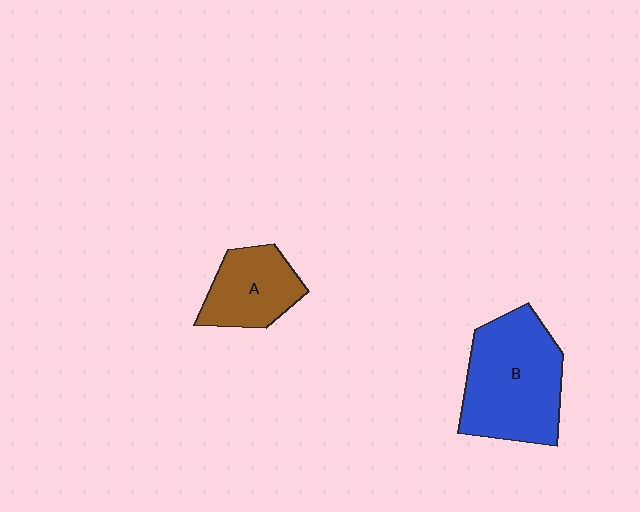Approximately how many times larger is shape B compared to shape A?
Approximately 1.8 times.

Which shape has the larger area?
Shape B (blue).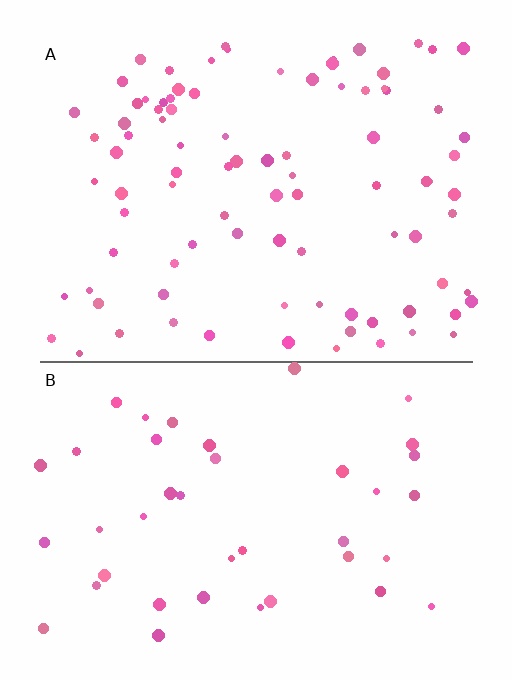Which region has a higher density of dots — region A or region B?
A (the top).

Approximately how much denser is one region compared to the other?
Approximately 2.2× — region A over region B.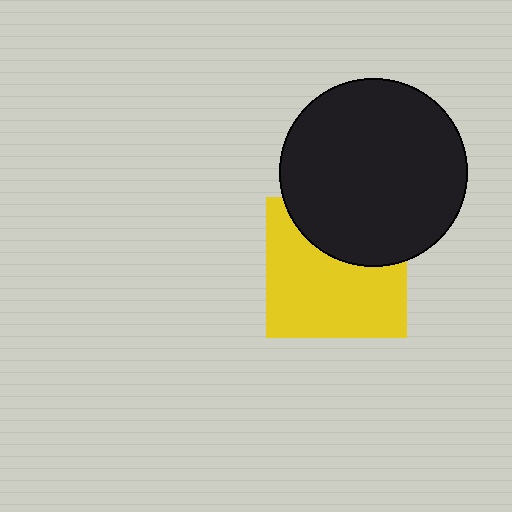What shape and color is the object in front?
The object in front is a black circle.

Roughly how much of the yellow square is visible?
About half of it is visible (roughly 65%).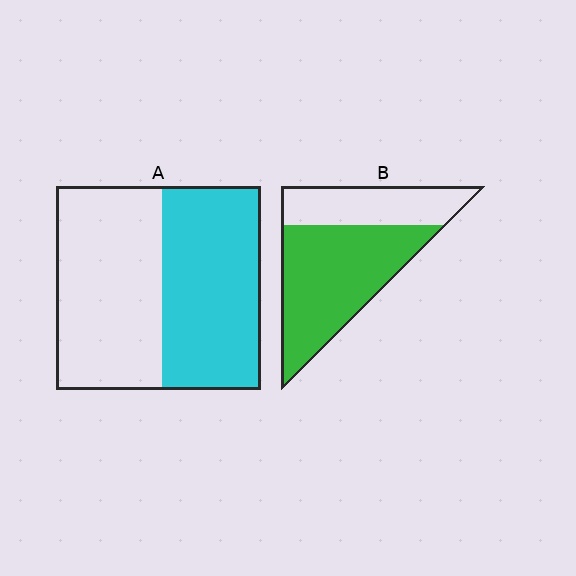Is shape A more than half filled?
Roughly half.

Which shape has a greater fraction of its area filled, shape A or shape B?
Shape B.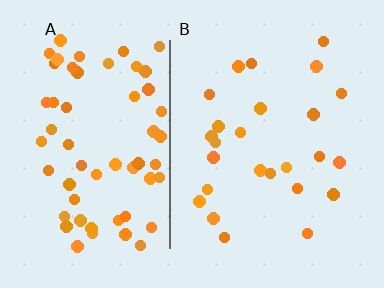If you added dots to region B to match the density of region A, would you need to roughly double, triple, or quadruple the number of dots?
Approximately double.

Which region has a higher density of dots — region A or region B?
A (the left).